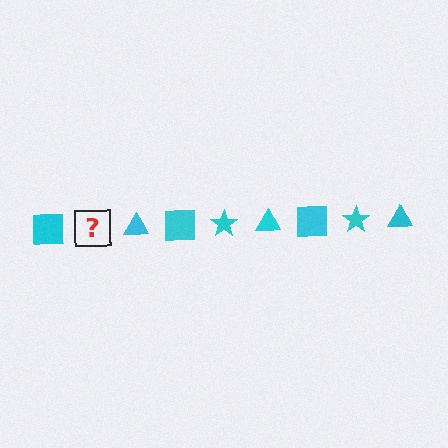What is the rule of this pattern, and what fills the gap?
The rule is that the pattern cycles through square, star, triangle shapes in cyan. The gap should be filled with a cyan star.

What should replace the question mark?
The question mark should be replaced with a cyan star.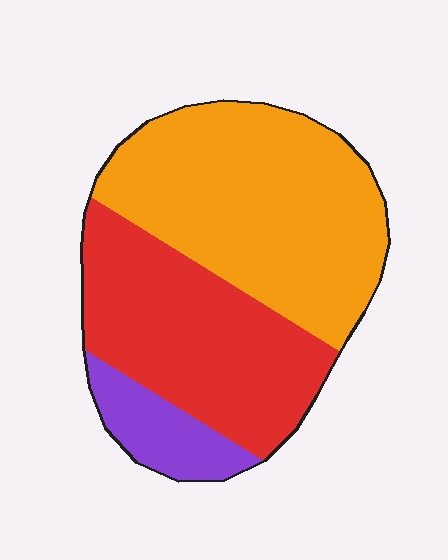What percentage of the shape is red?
Red covers around 40% of the shape.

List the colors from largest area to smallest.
From largest to smallest: orange, red, purple.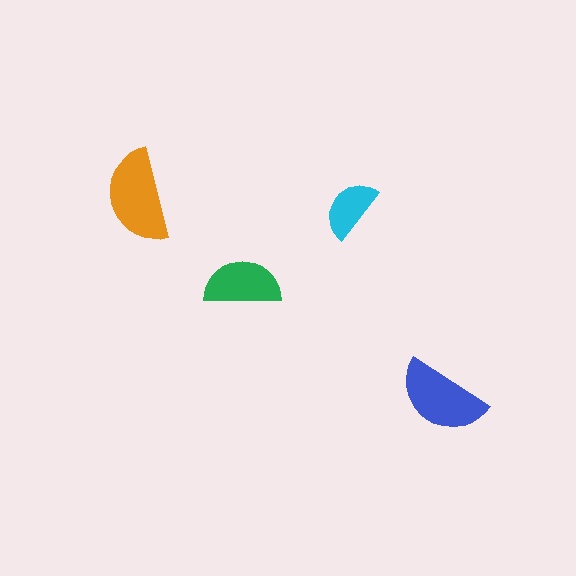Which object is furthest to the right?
The blue semicircle is rightmost.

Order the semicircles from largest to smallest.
the orange one, the blue one, the green one, the cyan one.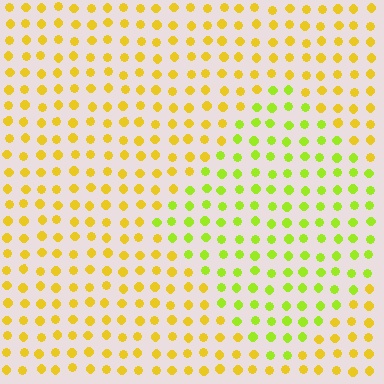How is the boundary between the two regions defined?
The boundary is defined purely by a slight shift in hue (about 35 degrees). Spacing, size, and orientation are identical on both sides.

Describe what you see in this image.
The image is filled with small yellow elements in a uniform arrangement. A diamond-shaped region is visible where the elements are tinted to a slightly different hue, forming a subtle color boundary.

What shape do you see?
I see a diamond.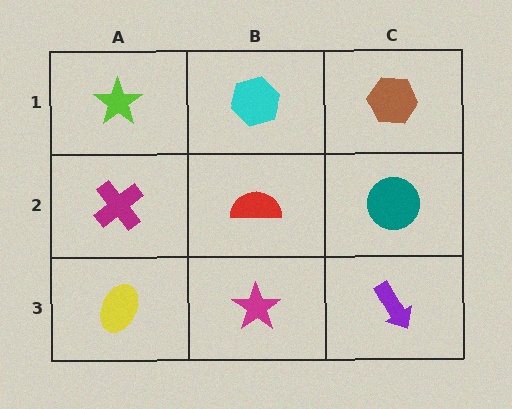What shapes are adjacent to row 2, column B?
A cyan hexagon (row 1, column B), a magenta star (row 3, column B), a magenta cross (row 2, column A), a teal circle (row 2, column C).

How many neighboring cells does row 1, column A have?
2.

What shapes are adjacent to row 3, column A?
A magenta cross (row 2, column A), a magenta star (row 3, column B).